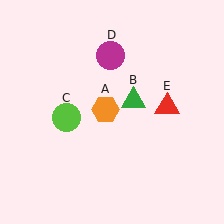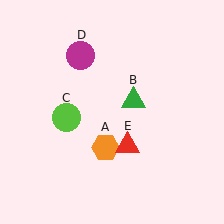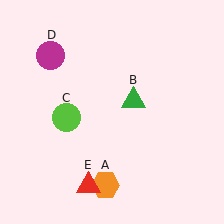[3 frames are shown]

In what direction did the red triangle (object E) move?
The red triangle (object E) moved down and to the left.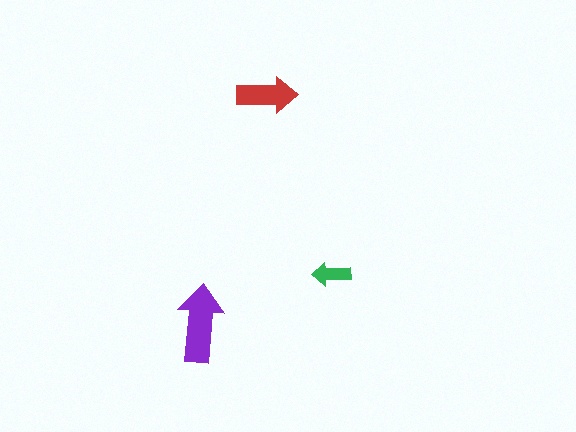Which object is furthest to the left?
The purple arrow is leftmost.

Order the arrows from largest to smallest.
the purple one, the red one, the green one.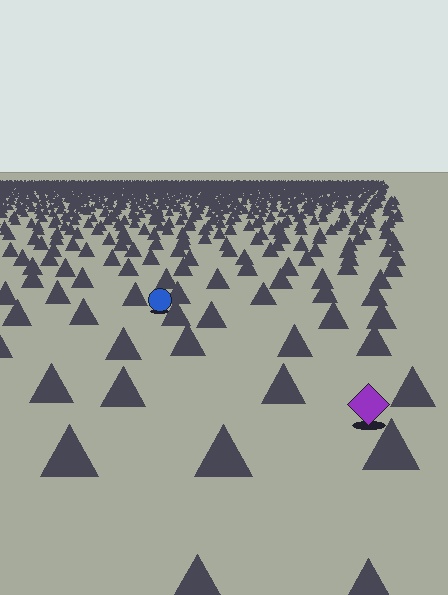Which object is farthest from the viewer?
The blue circle is farthest from the viewer. It appears smaller and the ground texture around it is denser.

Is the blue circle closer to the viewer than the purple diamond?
No. The purple diamond is closer — you can tell from the texture gradient: the ground texture is coarser near it.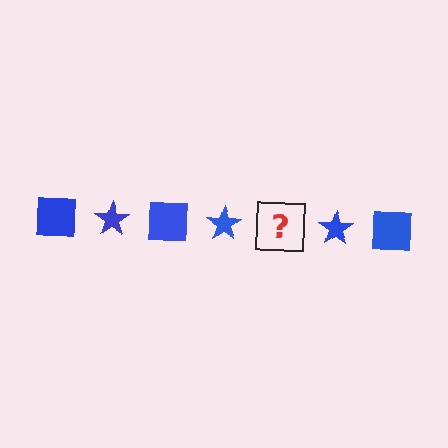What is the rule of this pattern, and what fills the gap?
The rule is that the pattern cycles through square, star shapes in blue. The gap should be filled with a blue square.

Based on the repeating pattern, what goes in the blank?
The blank should be a blue square.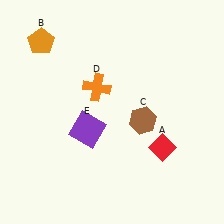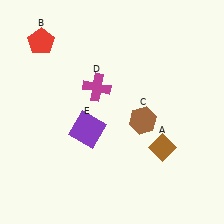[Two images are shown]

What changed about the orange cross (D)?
In Image 1, D is orange. In Image 2, it changed to magenta.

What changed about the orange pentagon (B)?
In Image 1, B is orange. In Image 2, it changed to red.